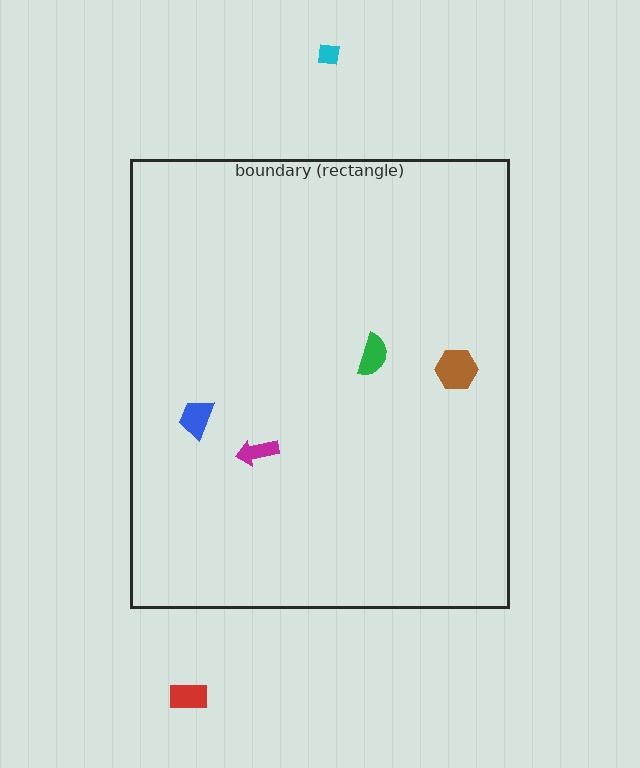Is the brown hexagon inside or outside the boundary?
Inside.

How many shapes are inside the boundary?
4 inside, 2 outside.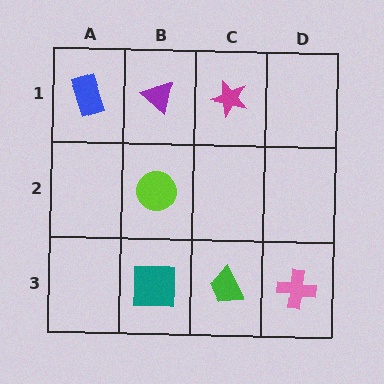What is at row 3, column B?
A teal square.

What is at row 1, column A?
A blue rectangle.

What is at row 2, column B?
A lime circle.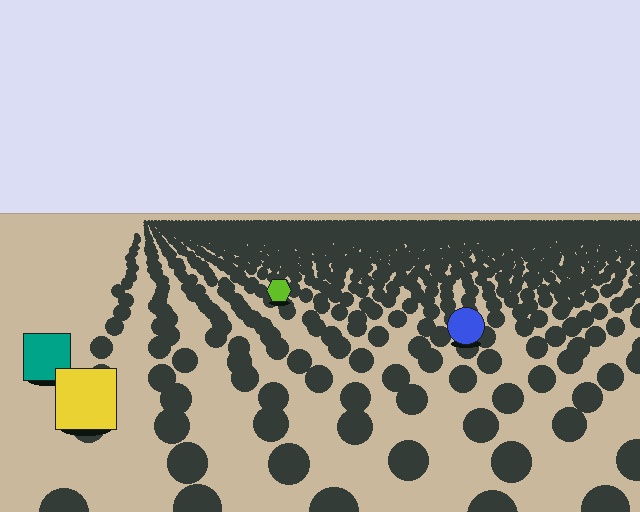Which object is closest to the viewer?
The yellow square is closest. The texture marks near it are larger and more spread out.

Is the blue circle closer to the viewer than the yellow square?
No. The yellow square is closer — you can tell from the texture gradient: the ground texture is coarser near it.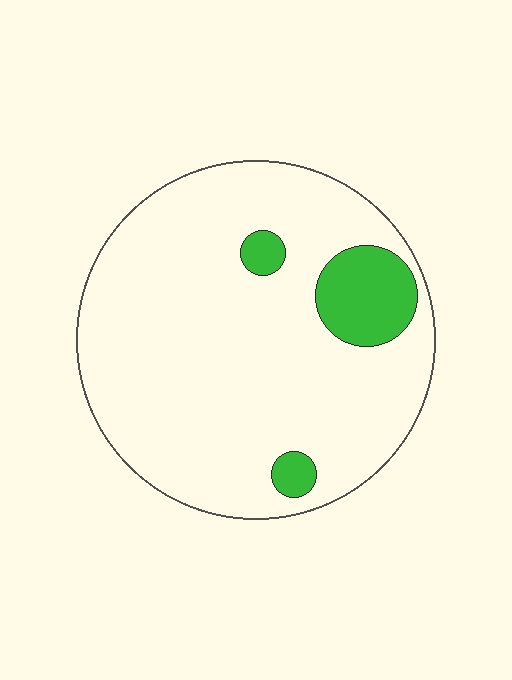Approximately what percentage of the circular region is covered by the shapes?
Approximately 10%.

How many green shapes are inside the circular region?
3.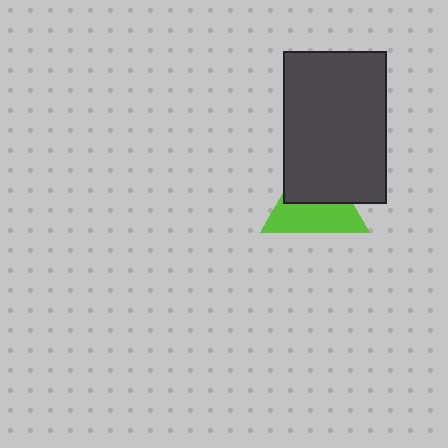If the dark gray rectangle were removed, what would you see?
You would see the complete lime triangle.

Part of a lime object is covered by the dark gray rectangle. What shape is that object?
It is a triangle.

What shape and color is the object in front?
The object in front is a dark gray rectangle.